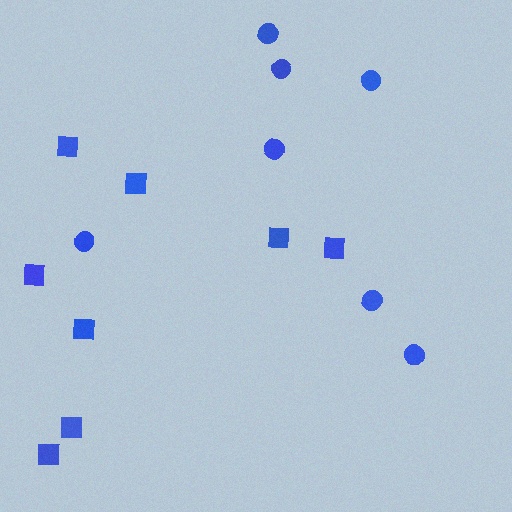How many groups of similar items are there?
There are 2 groups: one group of squares (8) and one group of circles (7).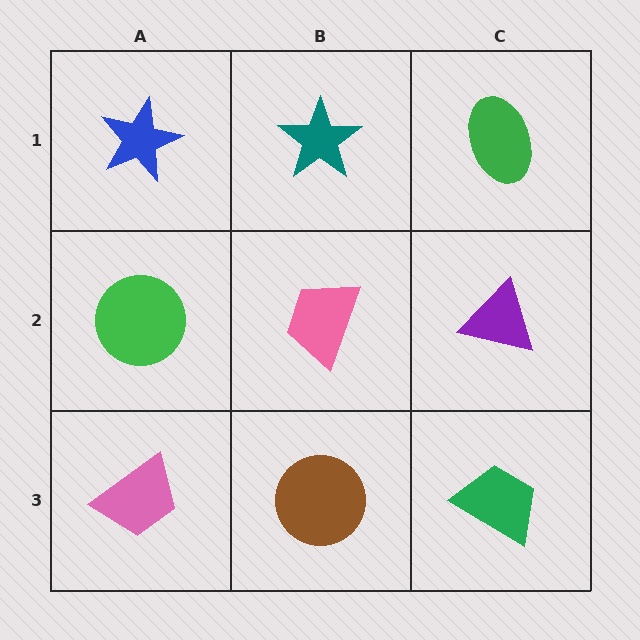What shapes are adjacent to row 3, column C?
A purple triangle (row 2, column C), a brown circle (row 3, column B).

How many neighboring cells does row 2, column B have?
4.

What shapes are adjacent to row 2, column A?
A blue star (row 1, column A), a pink trapezoid (row 3, column A), a pink trapezoid (row 2, column B).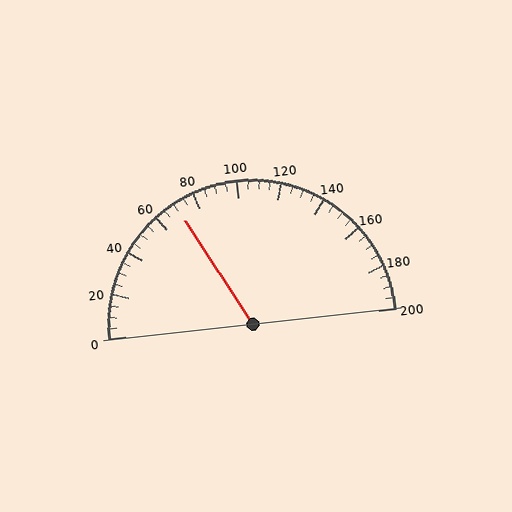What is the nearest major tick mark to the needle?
The nearest major tick mark is 80.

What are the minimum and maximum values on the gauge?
The gauge ranges from 0 to 200.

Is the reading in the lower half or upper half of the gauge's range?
The reading is in the lower half of the range (0 to 200).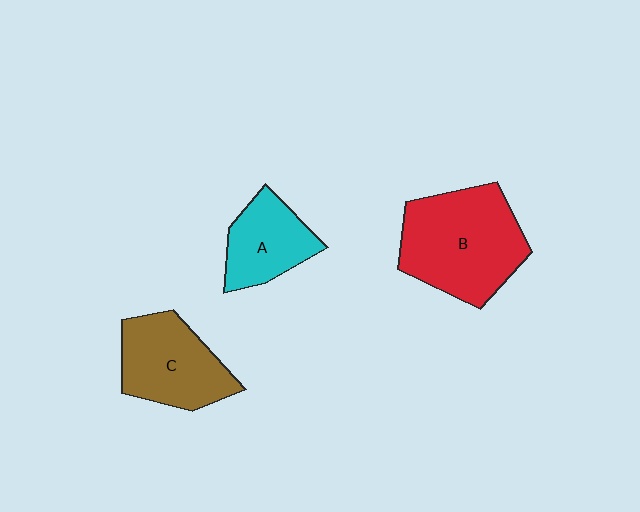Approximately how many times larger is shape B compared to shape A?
Approximately 1.8 times.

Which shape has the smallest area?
Shape A (cyan).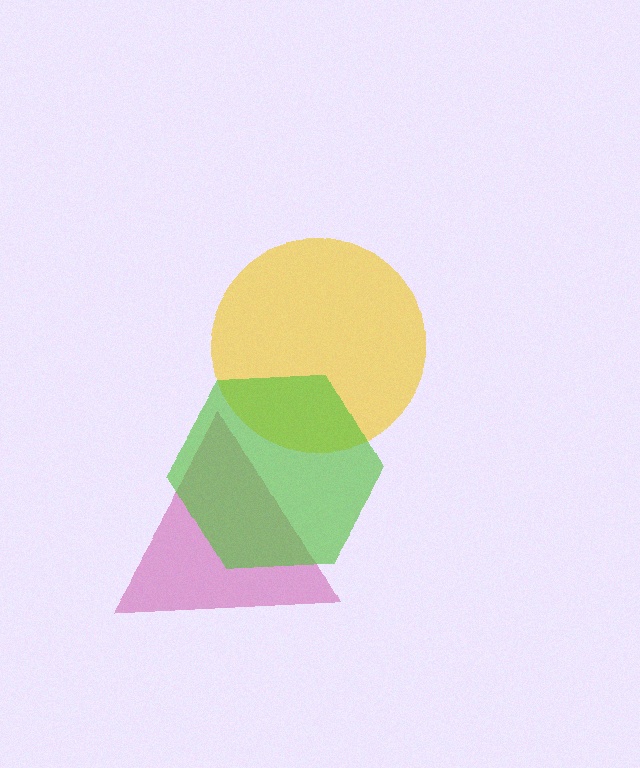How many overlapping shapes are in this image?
There are 3 overlapping shapes in the image.